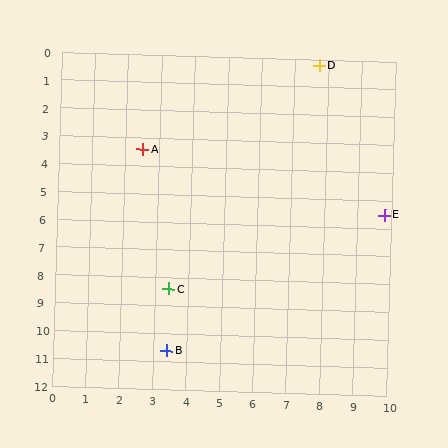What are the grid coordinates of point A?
Point A is at approximately (2.5, 3.4).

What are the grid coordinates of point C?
Point C is at approximately (3.4, 8.4).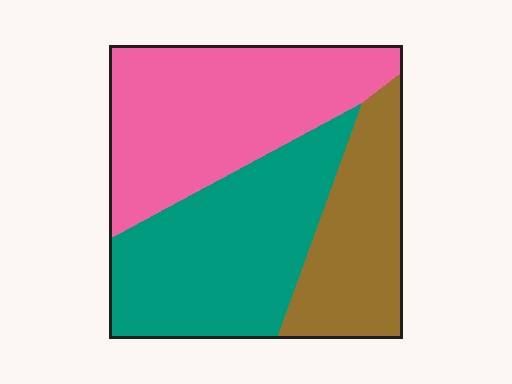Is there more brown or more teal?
Teal.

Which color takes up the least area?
Brown, at roughly 25%.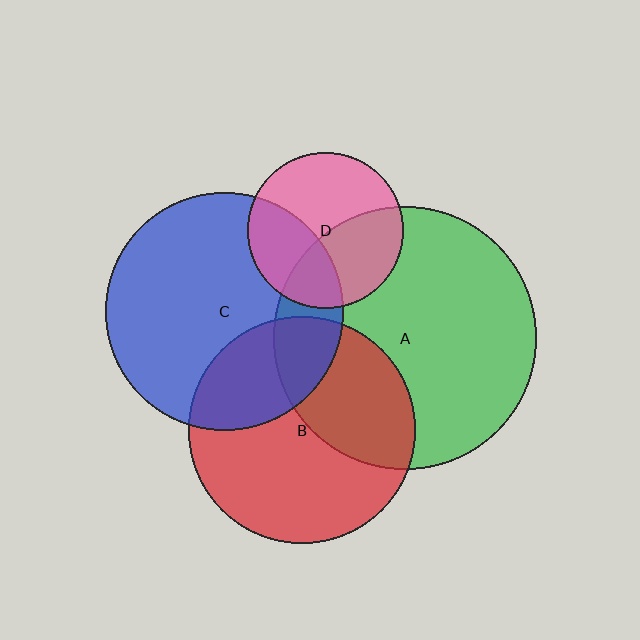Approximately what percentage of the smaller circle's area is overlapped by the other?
Approximately 20%.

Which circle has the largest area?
Circle A (green).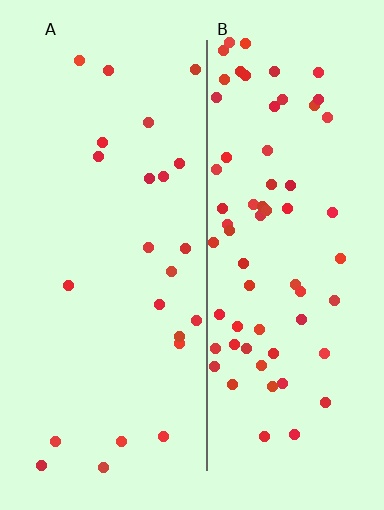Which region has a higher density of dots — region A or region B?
B (the right).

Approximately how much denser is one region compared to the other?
Approximately 2.9× — region B over region A.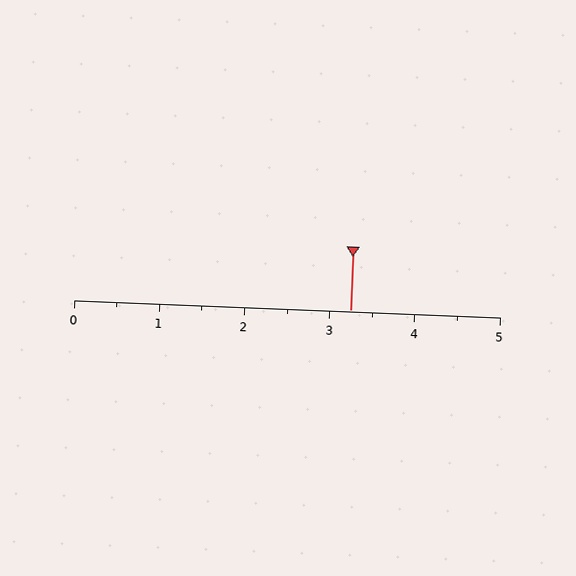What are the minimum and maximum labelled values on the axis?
The axis runs from 0 to 5.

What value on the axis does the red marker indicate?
The marker indicates approximately 3.2.